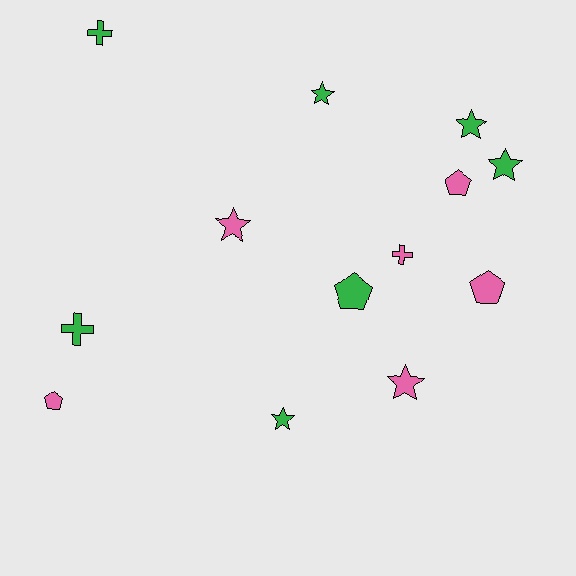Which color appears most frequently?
Green, with 7 objects.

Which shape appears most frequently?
Star, with 6 objects.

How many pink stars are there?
There are 2 pink stars.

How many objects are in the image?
There are 13 objects.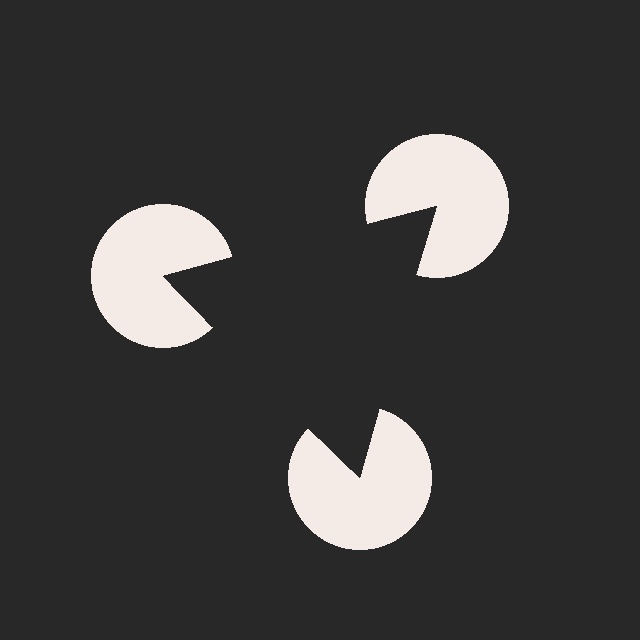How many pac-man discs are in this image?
There are 3 — one at each vertex of the illusory triangle.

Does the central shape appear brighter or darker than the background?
It typically appears slightly darker than the background, even though no actual brightness change is drawn.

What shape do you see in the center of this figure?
An illusory triangle — its edges are inferred from the aligned wedge cuts in the pac-man discs, not physically drawn.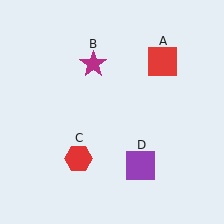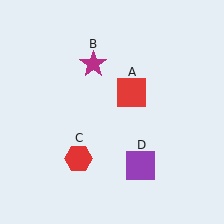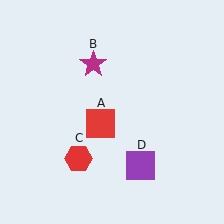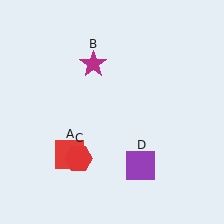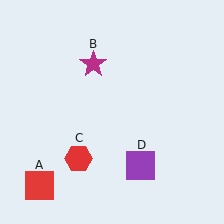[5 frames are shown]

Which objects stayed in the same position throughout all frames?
Magenta star (object B) and red hexagon (object C) and purple square (object D) remained stationary.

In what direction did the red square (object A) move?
The red square (object A) moved down and to the left.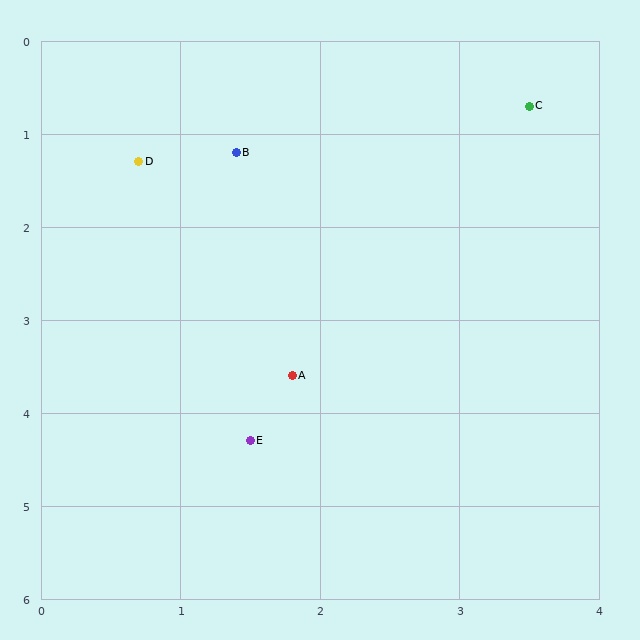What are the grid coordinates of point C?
Point C is at approximately (3.5, 0.7).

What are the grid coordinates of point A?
Point A is at approximately (1.8, 3.6).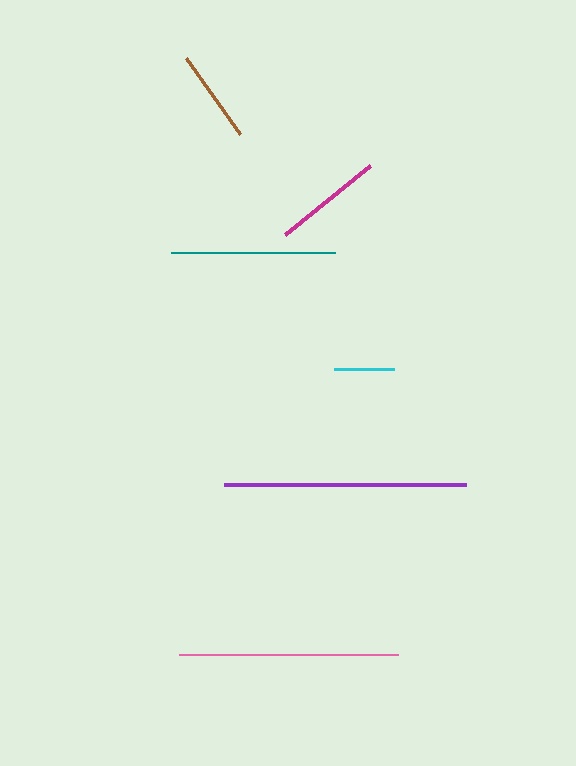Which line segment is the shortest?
The cyan line is the shortest at approximately 60 pixels.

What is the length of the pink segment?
The pink segment is approximately 219 pixels long.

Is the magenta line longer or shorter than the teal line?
The teal line is longer than the magenta line.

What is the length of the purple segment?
The purple segment is approximately 242 pixels long.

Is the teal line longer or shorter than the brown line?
The teal line is longer than the brown line.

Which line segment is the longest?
The purple line is the longest at approximately 242 pixels.